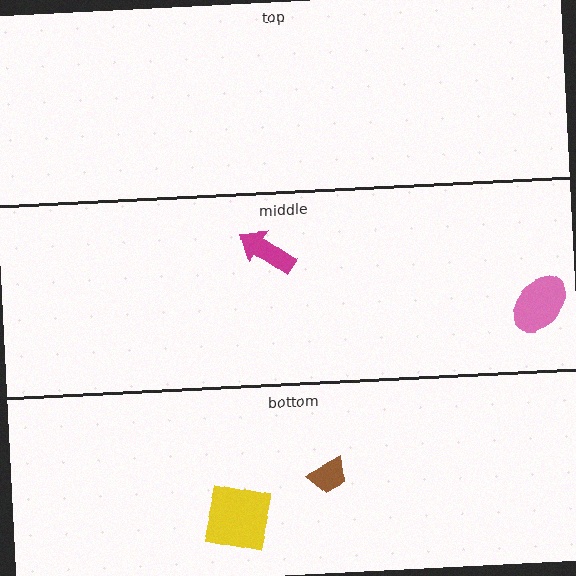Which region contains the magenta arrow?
The middle region.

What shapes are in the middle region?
The magenta arrow, the pink ellipse.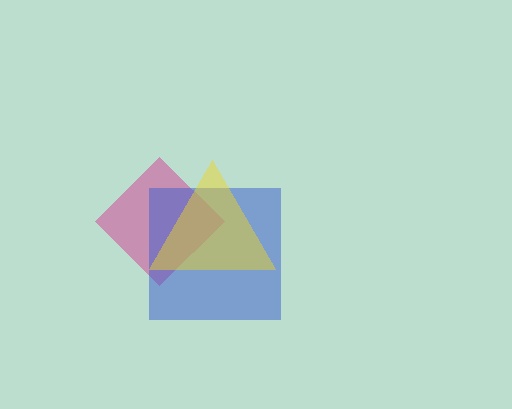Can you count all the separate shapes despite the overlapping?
Yes, there are 3 separate shapes.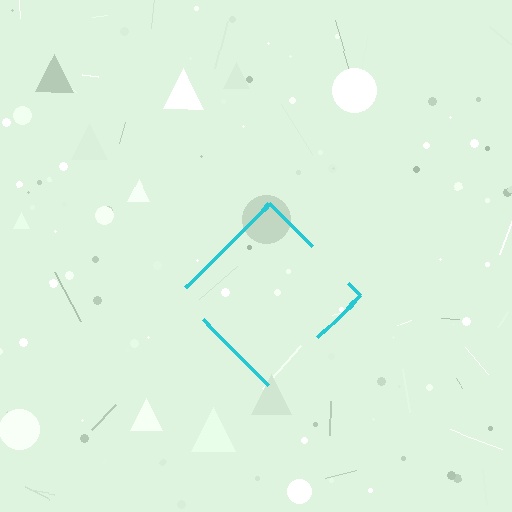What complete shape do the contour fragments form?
The contour fragments form a diamond.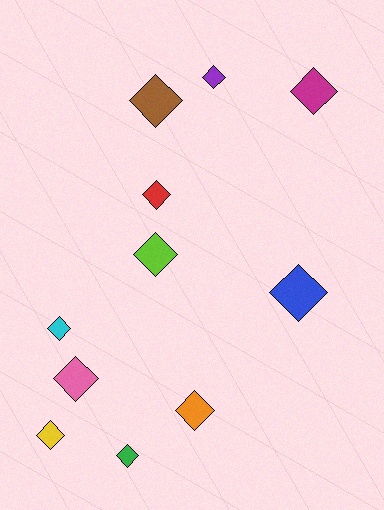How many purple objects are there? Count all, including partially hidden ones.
There is 1 purple object.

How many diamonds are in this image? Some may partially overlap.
There are 11 diamonds.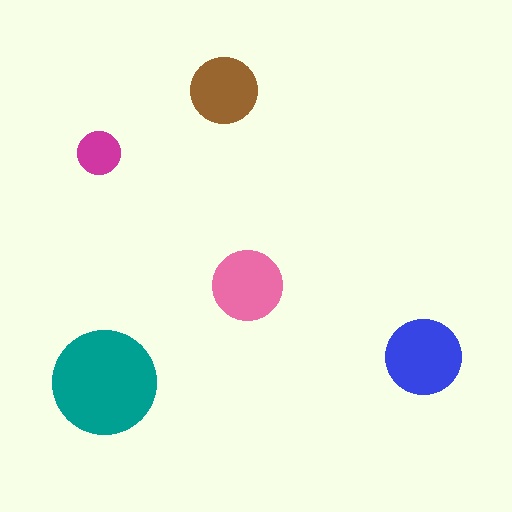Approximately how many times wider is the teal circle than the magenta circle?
About 2.5 times wider.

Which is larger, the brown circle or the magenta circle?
The brown one.